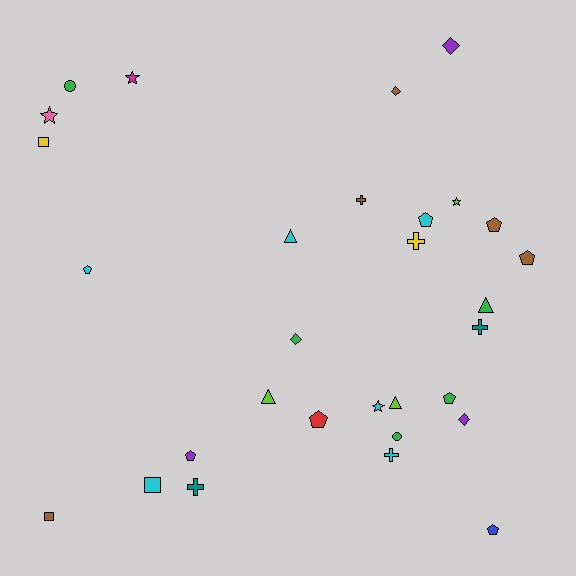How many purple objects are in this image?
There are 3 purple objects.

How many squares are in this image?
There are 3 squares.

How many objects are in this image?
There are 30 objects.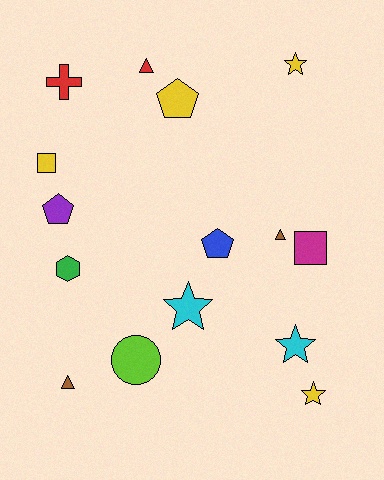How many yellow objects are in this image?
There are 4 yellow objects.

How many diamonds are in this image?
There are no diamonds.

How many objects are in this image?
There are 15 objects.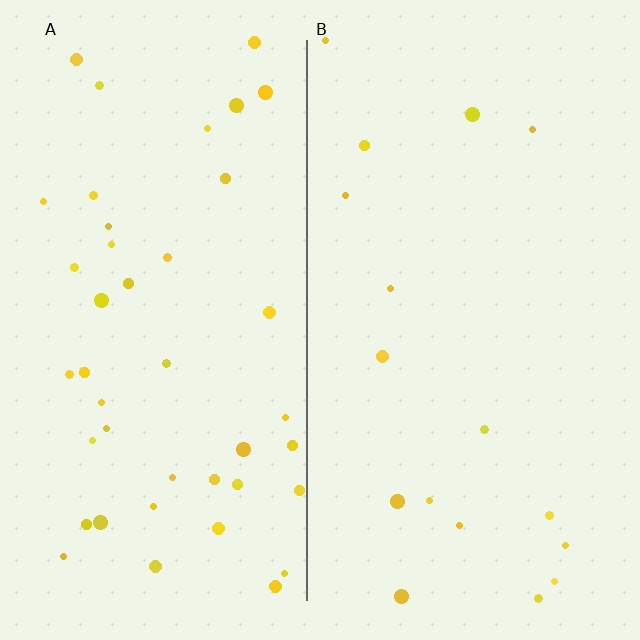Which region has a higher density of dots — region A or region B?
A (the left).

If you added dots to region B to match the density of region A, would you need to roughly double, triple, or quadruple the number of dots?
Approximately triple.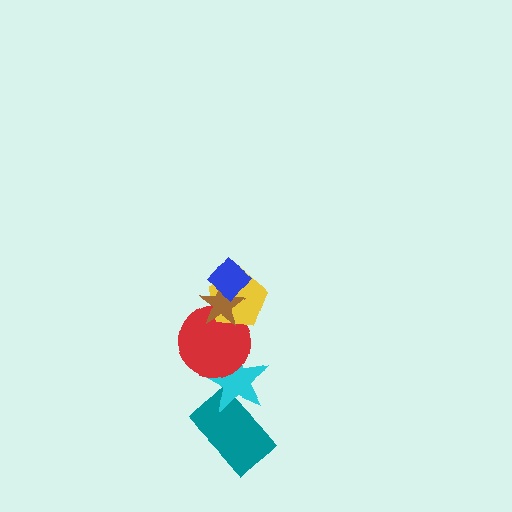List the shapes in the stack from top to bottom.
From top to bottom: the blue diamond, the brown star, the yellow pentagon, the red circle, the cyan star, the teal rectangle.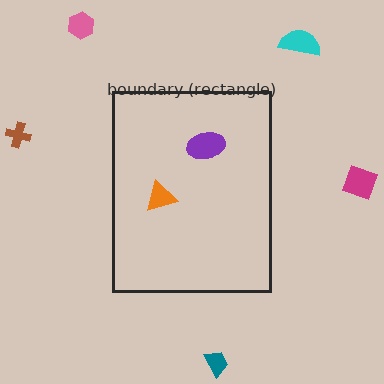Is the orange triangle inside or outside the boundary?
Inside.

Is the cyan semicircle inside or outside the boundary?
Outside.